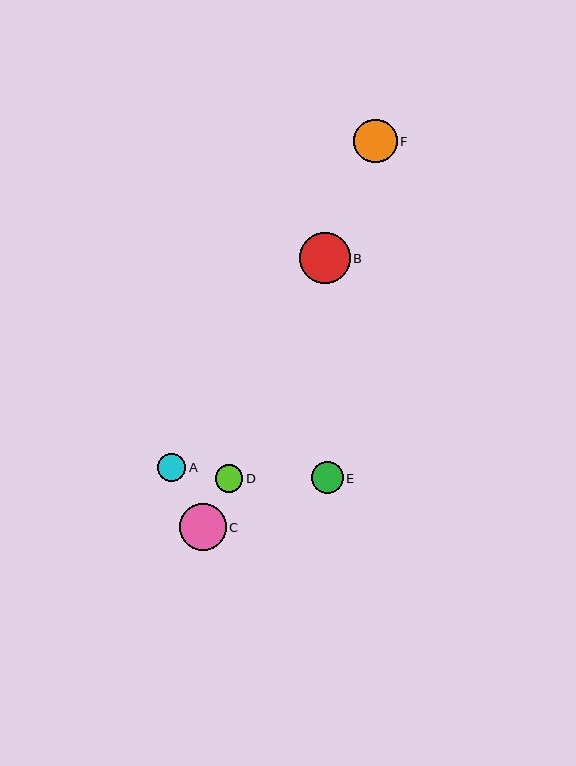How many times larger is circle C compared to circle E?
Circle C is approximately 1.5 times the size of circle E.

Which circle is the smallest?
Circle D is the smallest with a size of approximately 28 pixels.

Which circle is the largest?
Circle B is the largest with a size of approximately 51 pixels.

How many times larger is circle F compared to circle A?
Circle F is approximately 1.6 times the size of circle A.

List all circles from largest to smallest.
From largest to smallest: B, C, F, E, A, D.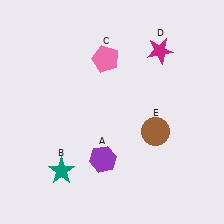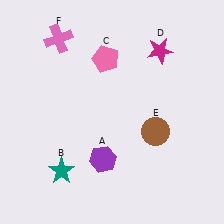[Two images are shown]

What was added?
A pink cross (F) was added in Image 2.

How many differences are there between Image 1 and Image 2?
There is 1 difference between the two images.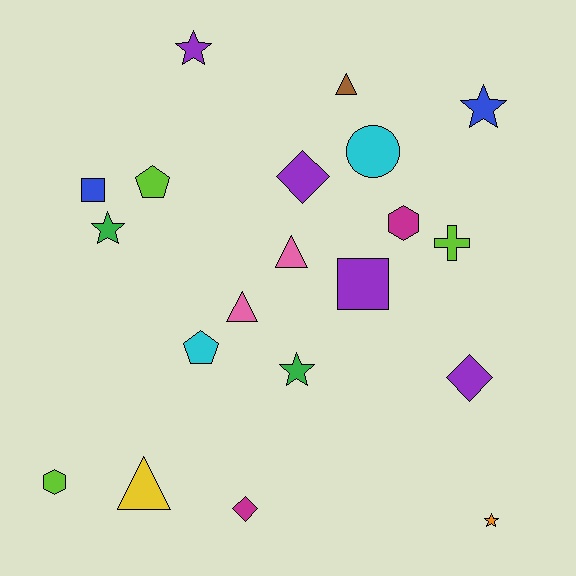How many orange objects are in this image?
There is 1 orange object.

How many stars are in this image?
There are 5 stars.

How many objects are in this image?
There are 20 objects.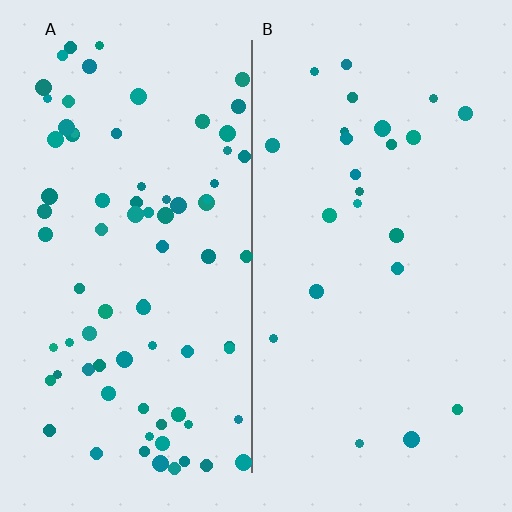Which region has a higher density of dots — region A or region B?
A (the left).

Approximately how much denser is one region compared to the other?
Approximately 3.3× — region A over region B.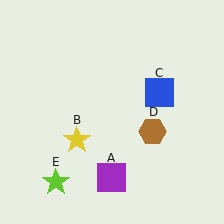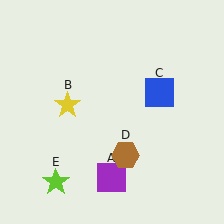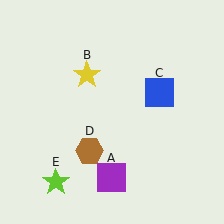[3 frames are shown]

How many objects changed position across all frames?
2 objects changed position: yellow star (object B), brown hexagon (object D).